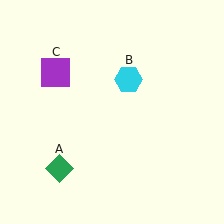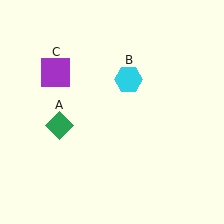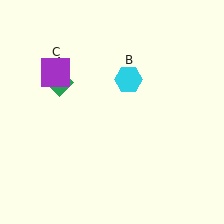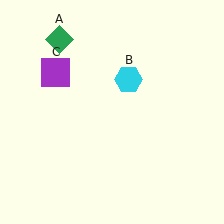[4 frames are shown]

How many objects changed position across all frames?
1 object changed position: green diamond (object A).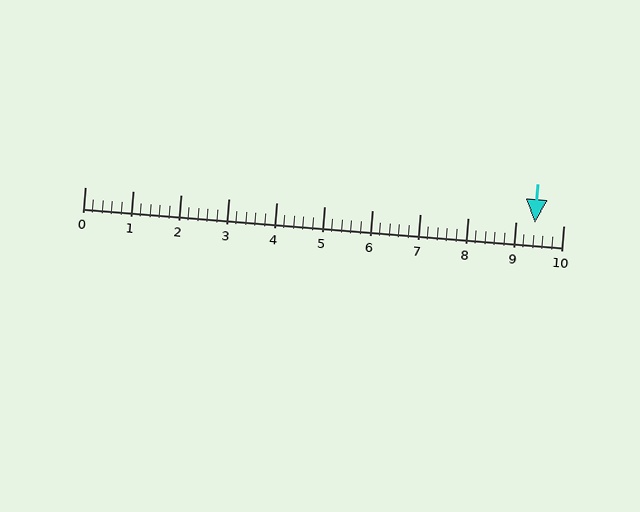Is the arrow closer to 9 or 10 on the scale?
The arrow is closer to 9.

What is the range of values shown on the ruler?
The ruler shows values from 0 to 10.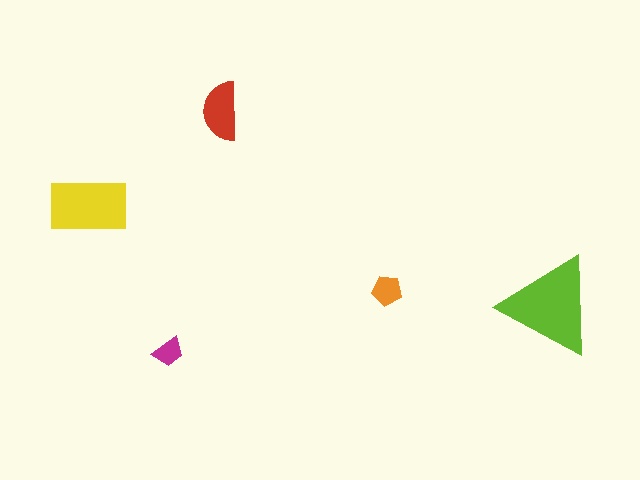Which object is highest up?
The red semicircle is topmost.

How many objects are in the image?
There are 5 objects in the image.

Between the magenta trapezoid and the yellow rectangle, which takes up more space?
The yellow rectangle.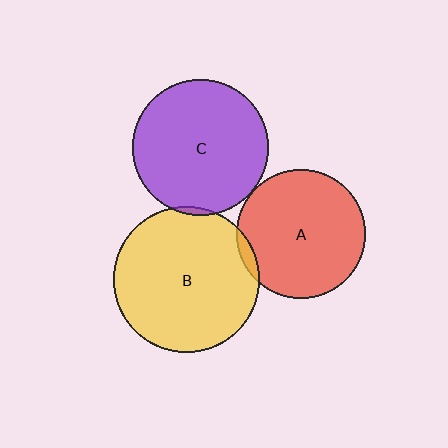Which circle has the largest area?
Circle B (yellow).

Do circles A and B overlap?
Yes.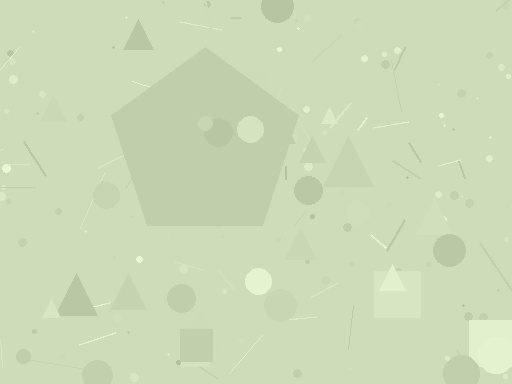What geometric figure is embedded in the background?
A pentagon is embedded in the background.